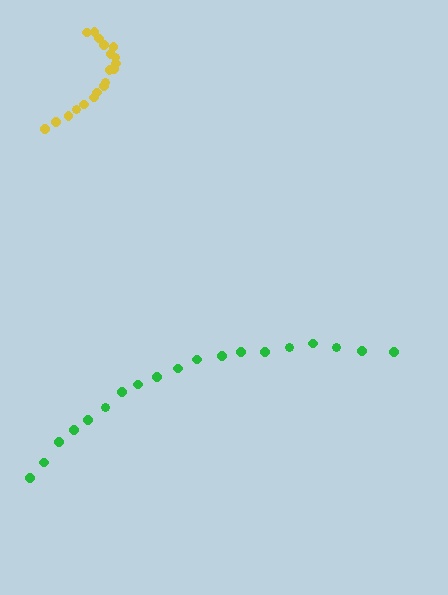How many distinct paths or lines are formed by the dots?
There are 2 distinct paths.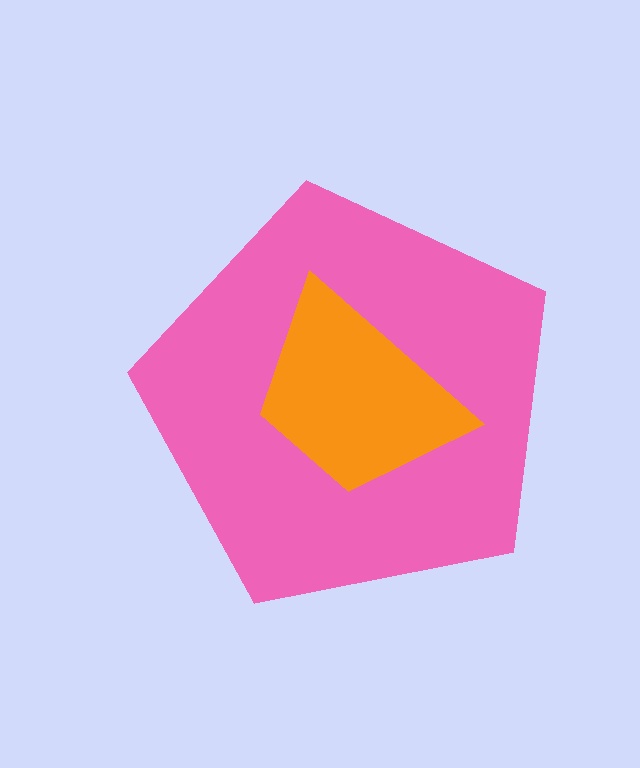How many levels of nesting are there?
2.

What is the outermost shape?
The pink pentagon.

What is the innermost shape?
The orange trapezoid.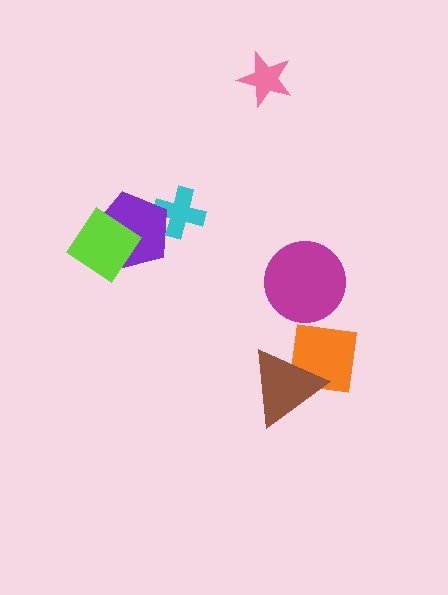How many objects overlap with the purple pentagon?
2 objects overlap with the purple pentagon.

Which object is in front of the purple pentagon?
The lime diamond is in front of the purple pentagon.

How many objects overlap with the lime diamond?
1 object overlaps with the lime diamond.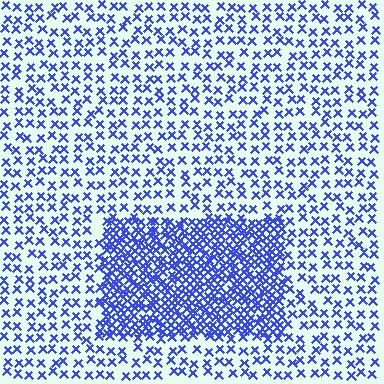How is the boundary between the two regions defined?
The boundary is defined by a change in element density (approximately 2.6x ratio). All elements are the same color, size, and shape.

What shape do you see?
I see a rectangle.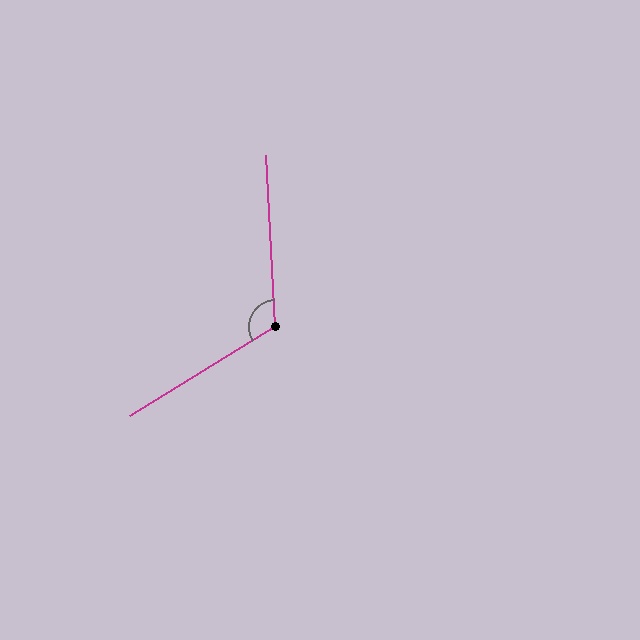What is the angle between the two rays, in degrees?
Approximately 118 degrees.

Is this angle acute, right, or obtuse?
It is obtuse.